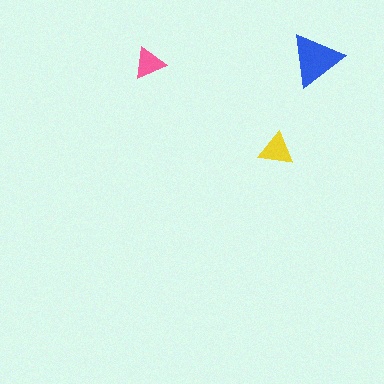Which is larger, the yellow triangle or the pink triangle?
The yellow one.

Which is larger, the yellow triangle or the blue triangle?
The blue one.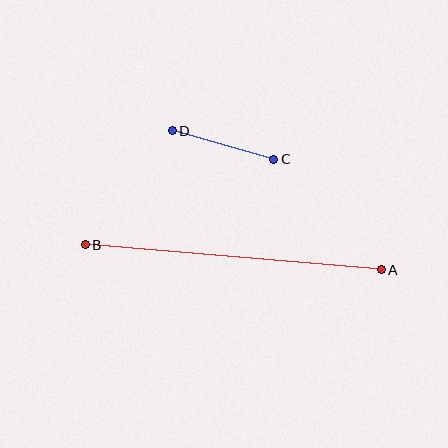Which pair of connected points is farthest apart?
Points A and B are farthest apart.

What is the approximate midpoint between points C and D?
The midpoint is at approximately (223, 145) pixels.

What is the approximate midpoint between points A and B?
The midpoint is at approximately (233, 257) pixels.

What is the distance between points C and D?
The distance is approximately 106 pixels.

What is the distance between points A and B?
The distance is approximately 297 pixels.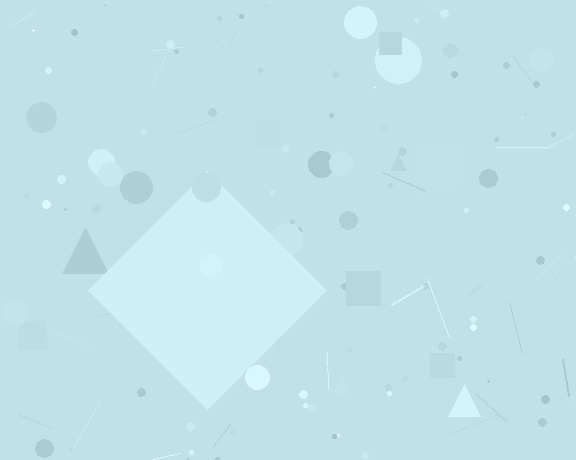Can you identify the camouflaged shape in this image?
The camouflaged shape is a diamond.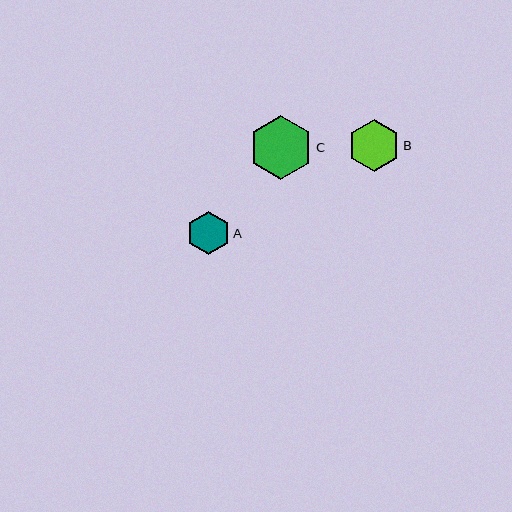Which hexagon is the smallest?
Hexagon A is the smallest with a size of approximately 44 pixels.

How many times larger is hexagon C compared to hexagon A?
Hexagon C is approximately 1.5 times the size of hexagon A.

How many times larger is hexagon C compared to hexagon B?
Hexagon C is approximately 1.2 times the size of hexagon B.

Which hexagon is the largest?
Hexagon C is the largest with a size of approximately 64 pixels.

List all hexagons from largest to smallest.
From largest to smallest: C, B, A.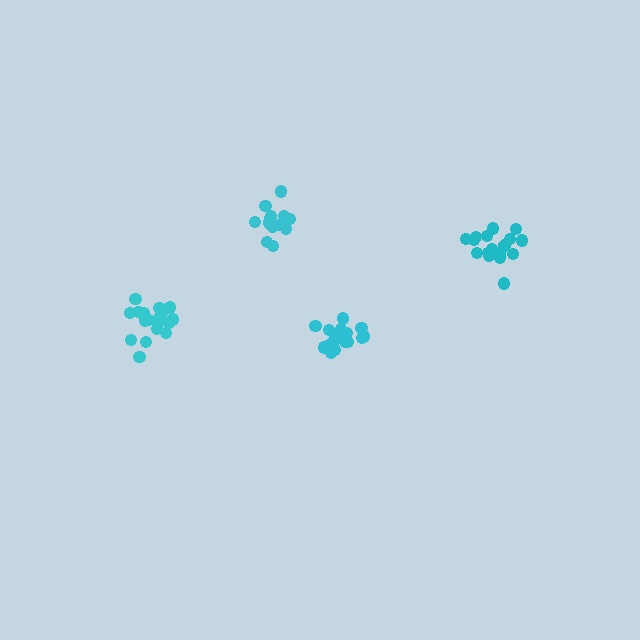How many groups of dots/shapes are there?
There are 4 groups.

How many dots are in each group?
Group 1: 17 dots, Group 2: 18 dots, Group 3: 13 dots, Group 4: 18 dots (66 total).